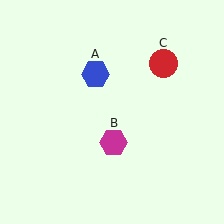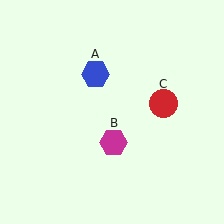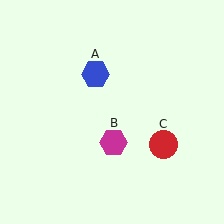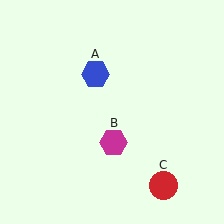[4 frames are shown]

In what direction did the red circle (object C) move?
The red circle (object C) moved down.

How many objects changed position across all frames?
1 object changed position: red circle (object C).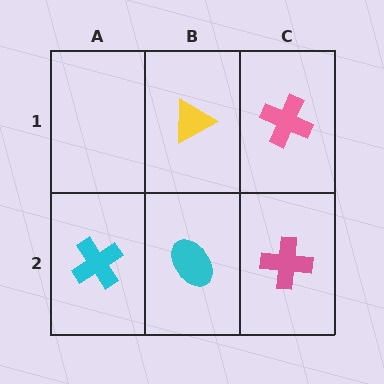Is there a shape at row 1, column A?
No, that cell is empty.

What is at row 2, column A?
A cyan cross.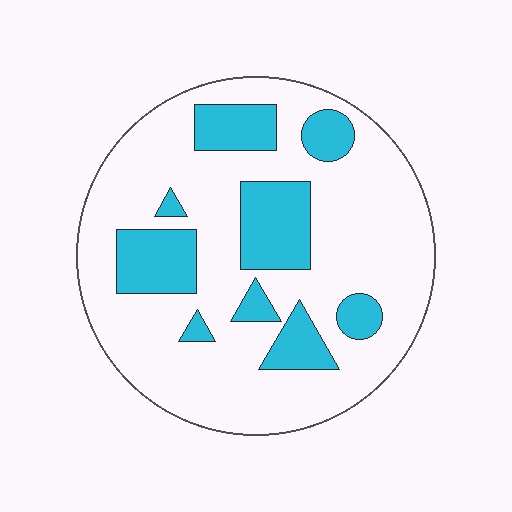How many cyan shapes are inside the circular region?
9.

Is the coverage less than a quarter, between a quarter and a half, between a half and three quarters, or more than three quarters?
Less than a quarter.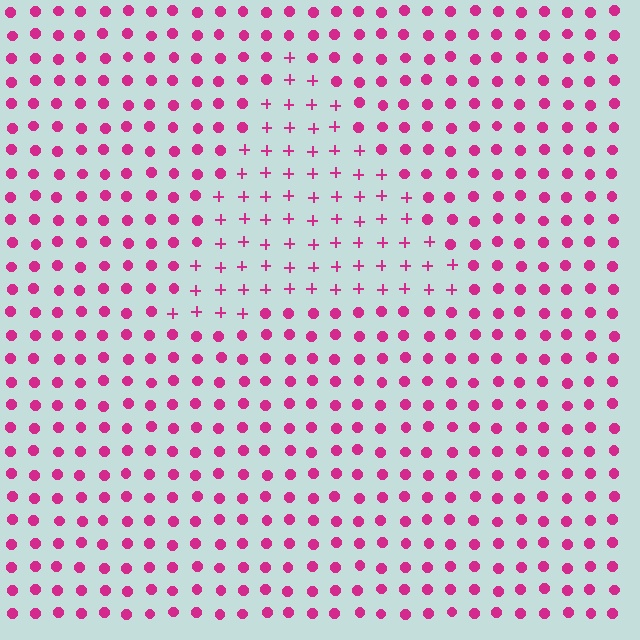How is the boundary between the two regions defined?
The boundary is defined by a change in element shape: plus signs inside vs. circles outside. All elements share the same color and spacing.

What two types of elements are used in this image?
The image uses plus signs inside the triangle region and circles outside it.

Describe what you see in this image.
The image is filled with small magenta elements arranged in a uniform grid. A triangle-shaped region contains plus signs, while the surrounding area contains circles. The boundary is defined purely by the change in element shape.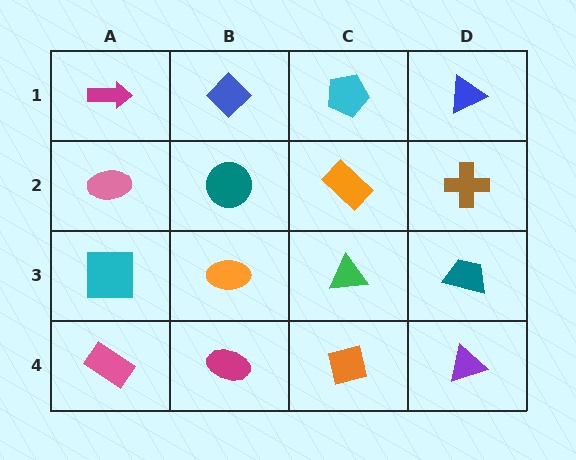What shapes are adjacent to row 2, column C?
A cyan pentagon (row 1, column C), a green triangle (row 3, column C), a teal circle (row 2, column B), a brown cross (row 2, column D).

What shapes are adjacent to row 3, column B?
A teal circle (row 2, column B), a magenta ellipse (row 4, column B), a cyan square (row 3, column A), a green triangle (row 3, column C).